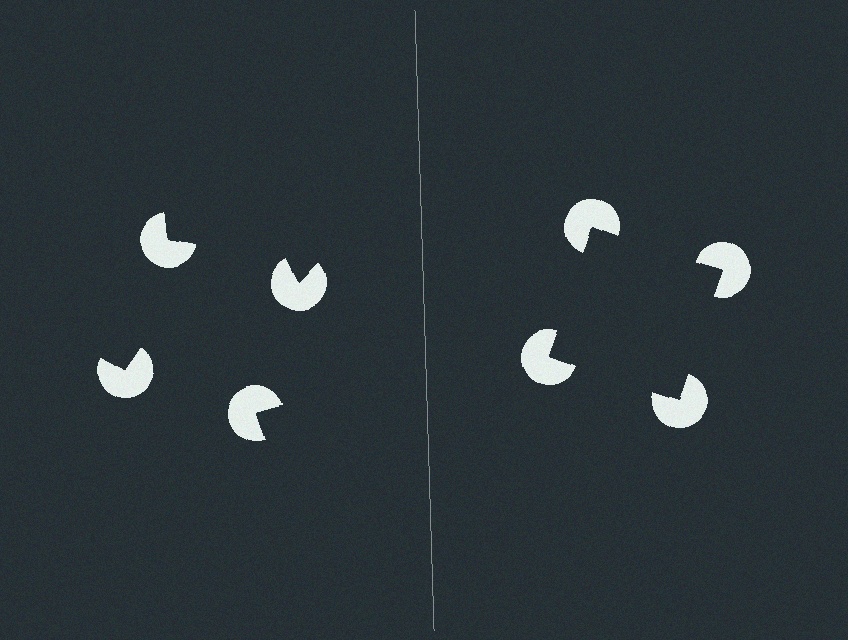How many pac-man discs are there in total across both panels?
8 — 4 on each side.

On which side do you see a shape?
An illusory square appears on the right side. On the left side the wedge cuts are rotated, so no coherent shape forms.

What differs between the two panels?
The pac-man discs are positioned identically on both sides; only the wedge orientations differ. On the right they align to a square; on the left they are misaligned.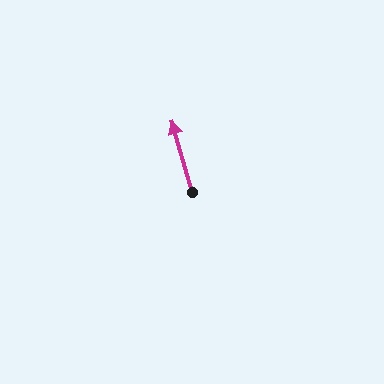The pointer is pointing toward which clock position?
Roughly 11 o'clock.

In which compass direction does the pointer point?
North.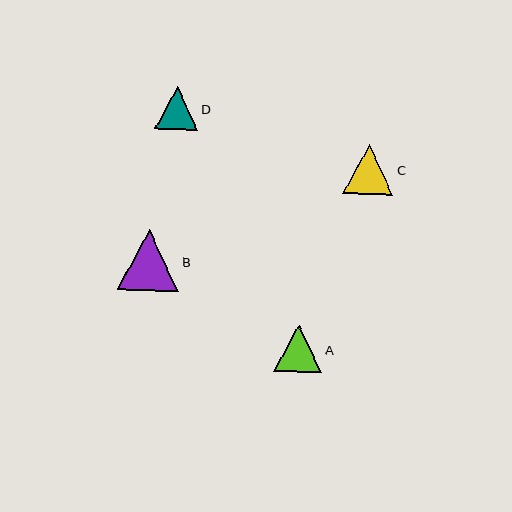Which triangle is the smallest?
Triangle D is the smallest with a size of approximately 43 pixels.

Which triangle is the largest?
Triangle B is the largest with a size of approximately 61 pixels.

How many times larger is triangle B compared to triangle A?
Triangle B is approximately 1.3 times the size of triangle A.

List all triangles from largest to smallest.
From largest to smallest: B, C, A, D.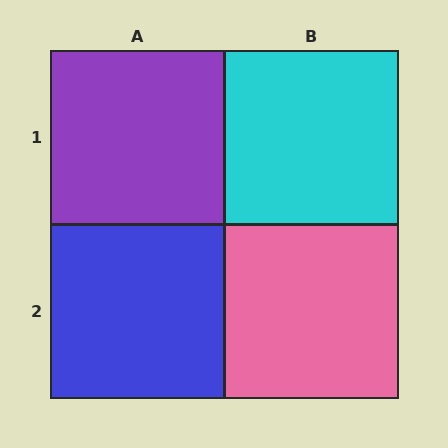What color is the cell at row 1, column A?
Purple.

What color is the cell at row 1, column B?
Cyan.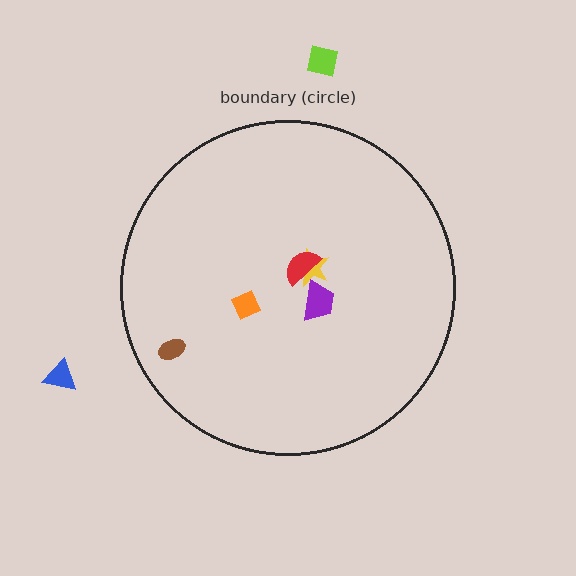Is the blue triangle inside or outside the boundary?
Outside.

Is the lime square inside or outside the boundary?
Outside.